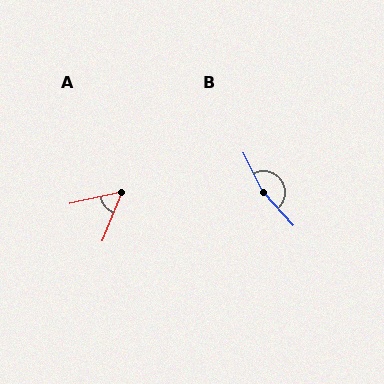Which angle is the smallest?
A, at approximately 56 degrees.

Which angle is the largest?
B, at approximately 164 degrees.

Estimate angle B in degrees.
Approximately 164 degrees.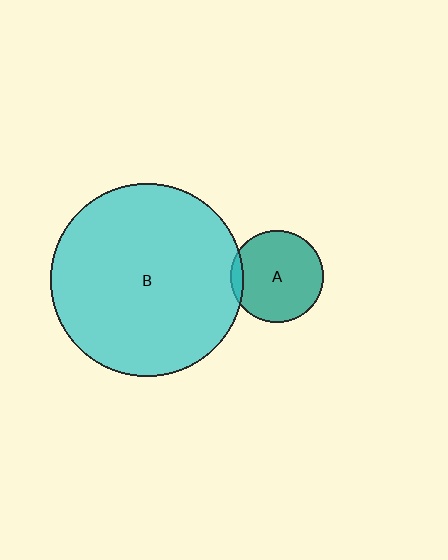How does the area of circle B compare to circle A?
Approximately 4.4 times.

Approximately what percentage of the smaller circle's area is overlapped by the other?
Approximately 5%.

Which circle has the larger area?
Circle B (cyan).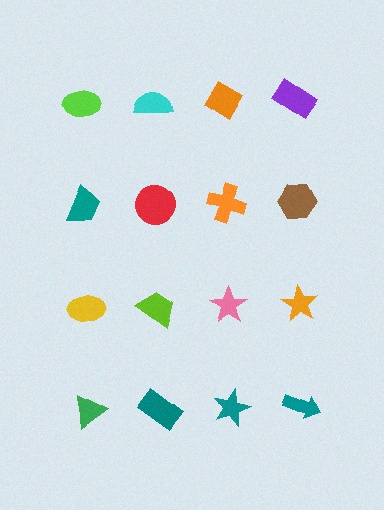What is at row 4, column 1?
A green triangle.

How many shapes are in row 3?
4 shapes.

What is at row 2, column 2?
A red circle.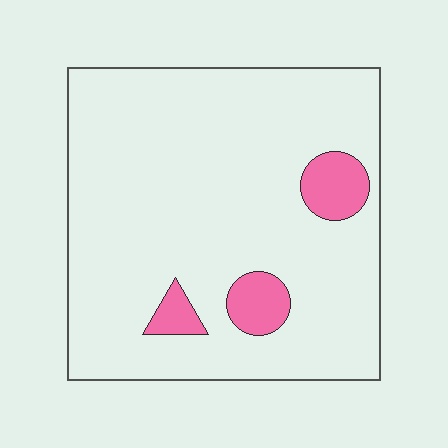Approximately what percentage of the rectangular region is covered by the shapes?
Approximately 10%.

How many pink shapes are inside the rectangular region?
3.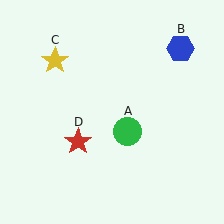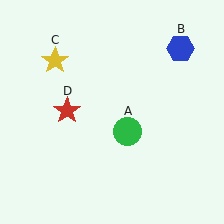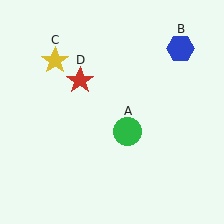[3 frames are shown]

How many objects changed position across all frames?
1 object changed position: red star (object D).